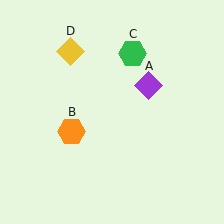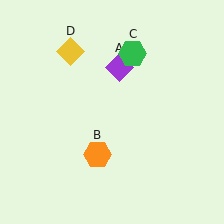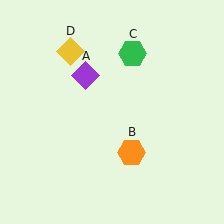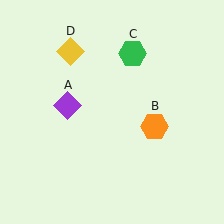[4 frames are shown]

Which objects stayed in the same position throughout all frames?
Green hexagon (object C) and yellow diamond (object D) remained stationary.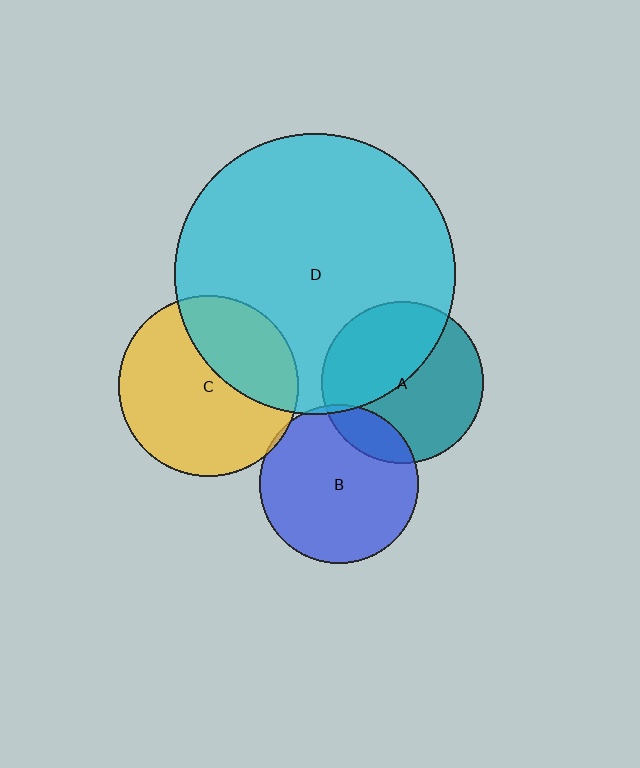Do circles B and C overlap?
Yes.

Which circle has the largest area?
Circle D (cyan).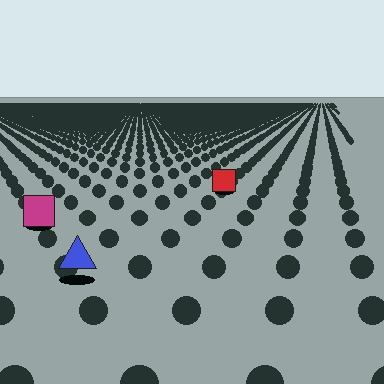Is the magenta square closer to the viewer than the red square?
Yes. The magenta square is closer — you can tell from the texture gradient: the ground texture is coarser near it.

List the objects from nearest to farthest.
From nearest to farthest: the blue triangle, the magenta square, the red square.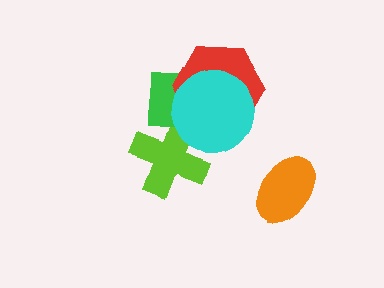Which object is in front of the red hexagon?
The cyan circle is in front of the red hexagon.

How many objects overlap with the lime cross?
2 objects overlap with the lime cross.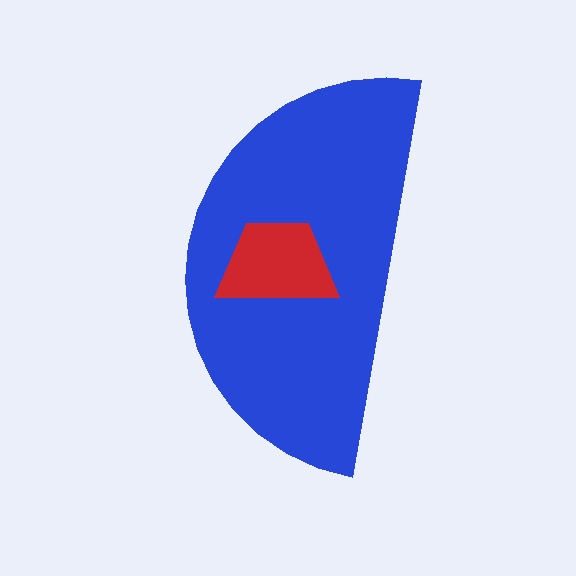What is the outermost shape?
The blue semicircle.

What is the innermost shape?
The red trapezoid.